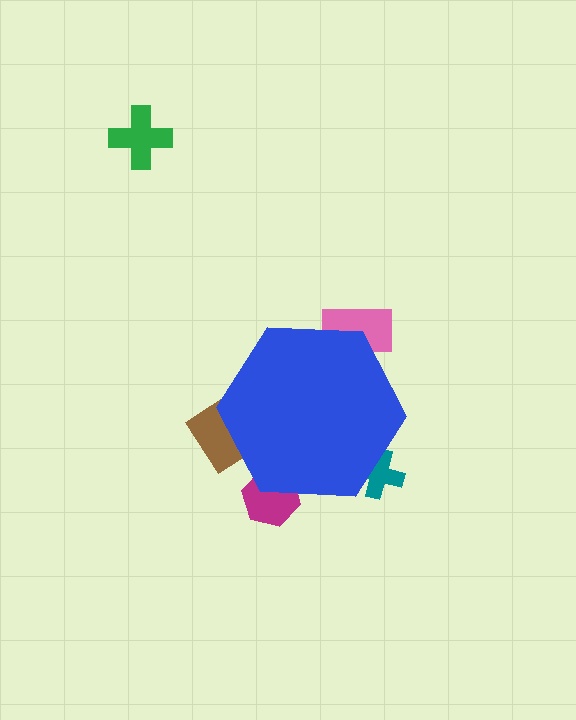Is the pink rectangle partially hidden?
Yes, the pink rectangle is partially hidden behind the blue hexagon.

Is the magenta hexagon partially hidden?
Yes, the magenta hexagon is partially hidden behind the blue hexagon.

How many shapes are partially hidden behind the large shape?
4 shapes are partially hidden.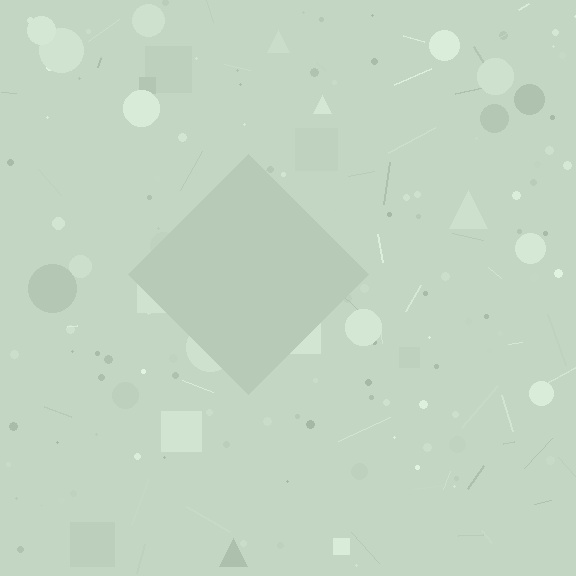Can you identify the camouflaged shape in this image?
The camouflaged shape is a diamond.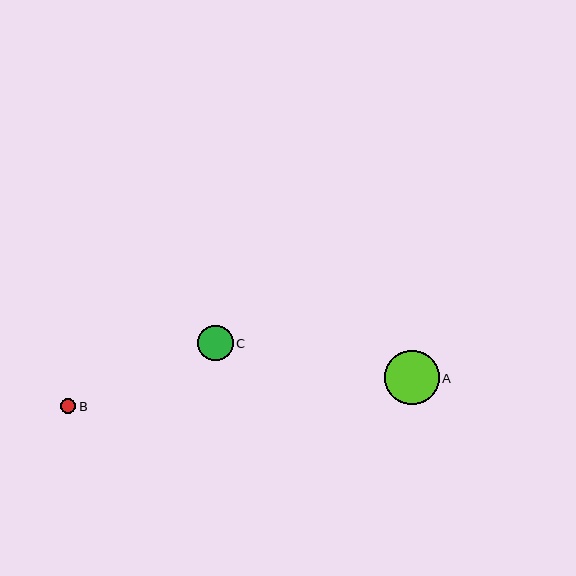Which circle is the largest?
Circle A is the largest with a size of approximately 54 pixels.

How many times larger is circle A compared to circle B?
Circle A is approximately 3.5 times the size of circle B.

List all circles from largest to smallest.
From largest to smallest: A, C, B.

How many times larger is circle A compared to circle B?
Circle A is approximately 3.5 times the size of circle B.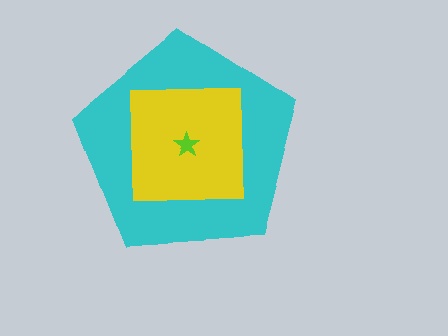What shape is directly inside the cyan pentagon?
The yellow square.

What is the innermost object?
The lime star.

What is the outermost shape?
The cyan pentagon.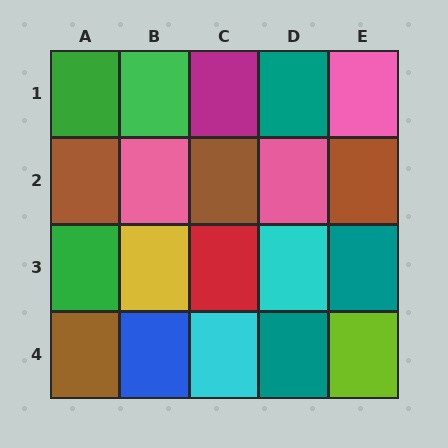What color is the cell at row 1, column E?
Pink.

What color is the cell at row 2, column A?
Brown.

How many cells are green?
3 cells are green.